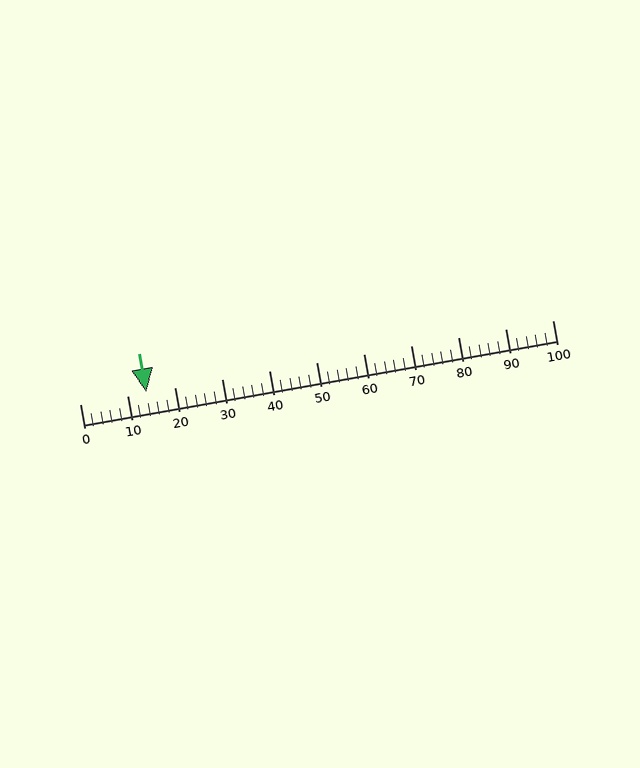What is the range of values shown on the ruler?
The ruler shows values from 0 to 100.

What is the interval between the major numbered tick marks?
The major tick marks are spaced 10 units apart.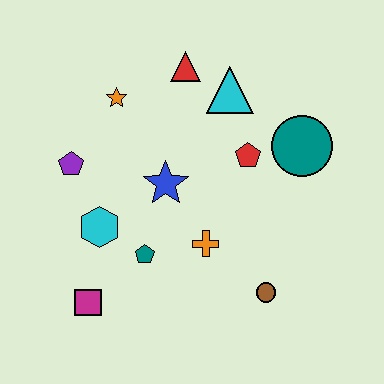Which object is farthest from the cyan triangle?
The magenta square is farthest from the cyan triangle.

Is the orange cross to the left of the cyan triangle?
Yes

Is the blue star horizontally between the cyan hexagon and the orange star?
No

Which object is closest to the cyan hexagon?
The teal pentagon is closest to the cyan hexagon.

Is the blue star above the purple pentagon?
No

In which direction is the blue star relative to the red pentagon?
The blue star is to the left of the red pentagon.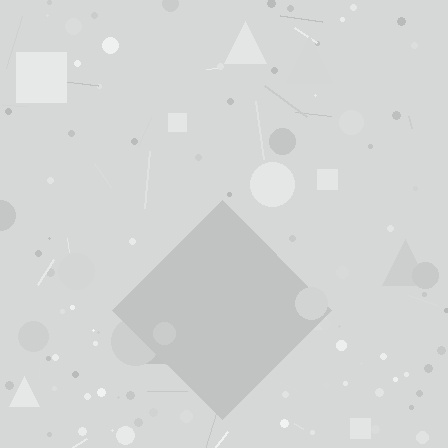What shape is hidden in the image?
A diamond is hidden in the image.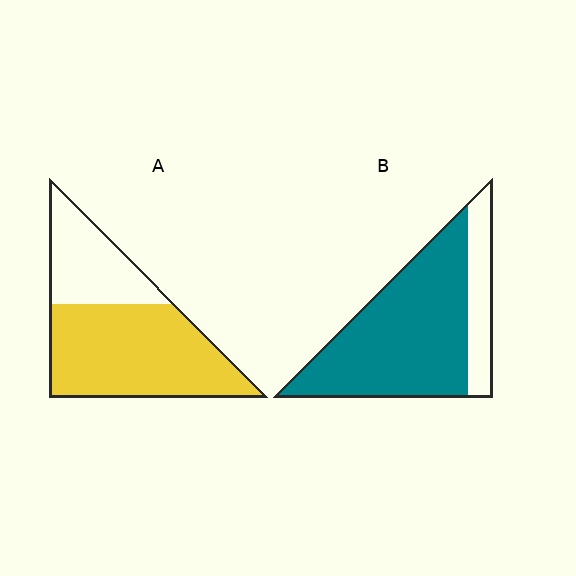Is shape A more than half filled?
Yes.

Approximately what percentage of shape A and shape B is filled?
A is approximately 65% and B is approximately 80%.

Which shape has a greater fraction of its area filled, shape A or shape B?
Shape B.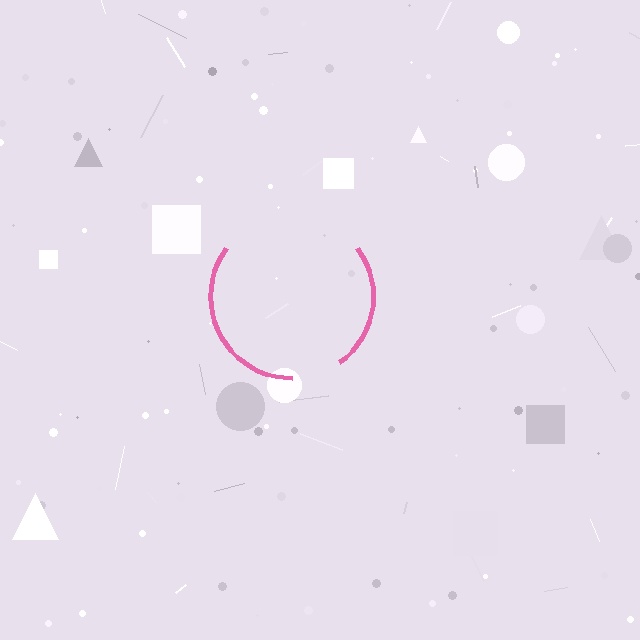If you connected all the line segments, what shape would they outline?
They would outline a circle.